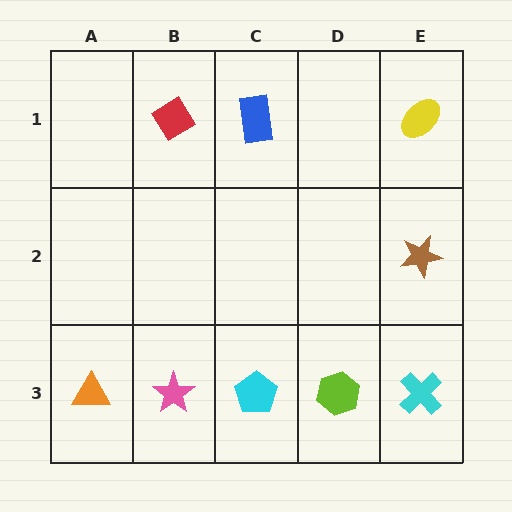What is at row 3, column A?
An orange triangle.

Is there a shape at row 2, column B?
No, that cell is empty.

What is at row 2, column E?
A brown star.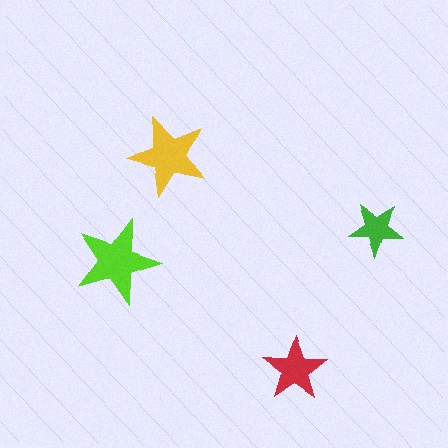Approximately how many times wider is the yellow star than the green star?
About 1.5 times wider.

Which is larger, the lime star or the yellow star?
The lime one.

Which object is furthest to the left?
The lime star is leftmost.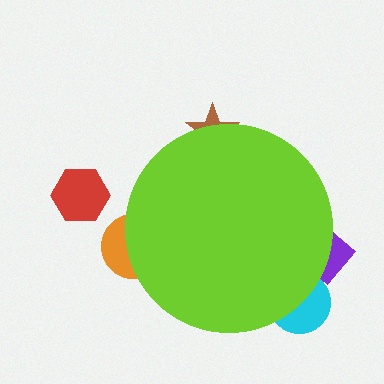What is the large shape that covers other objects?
A lime circle.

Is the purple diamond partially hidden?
Yes, the purple diamond is partially hidden behind the lime circle.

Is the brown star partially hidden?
Yes, the brown star is partially hidden behind the lime circle.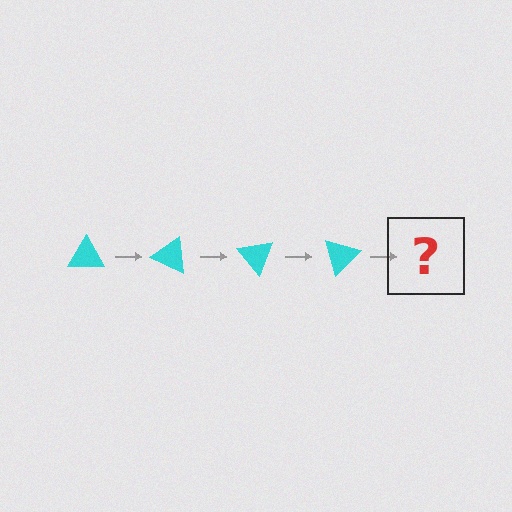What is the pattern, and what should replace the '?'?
The pattern is that the triangle rotates 25 degrees each step. The '?' should be a cyan triangle rotated 100 degrees.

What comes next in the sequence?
The next element should be a cyan triangle rotated 100 degrees.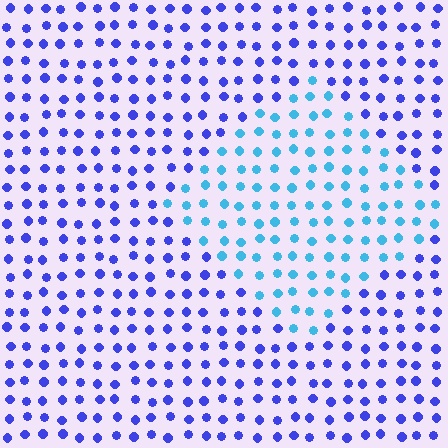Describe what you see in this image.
The image is filled with small blue elements in a uniform arrangement. A diamond-shaped region is visible where the elements are tinted to a slightly different hue, forming a subtle color boundary.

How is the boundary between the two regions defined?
The boundary is defined purely by a slight shift in hue (about 43 degrees). Spacing, size, and orientation are identical on both sides.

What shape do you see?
I see a diamond.